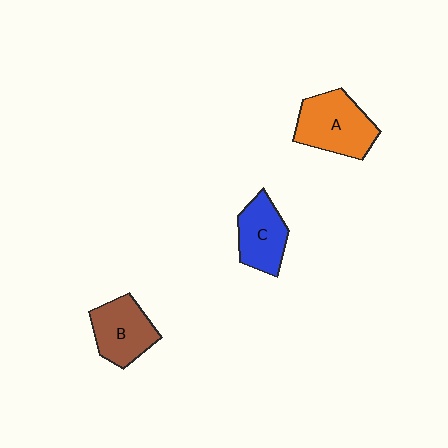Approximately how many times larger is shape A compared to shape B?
Approximately 1.2 times.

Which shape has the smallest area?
Shape C (blue).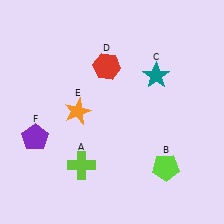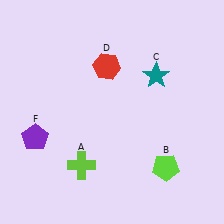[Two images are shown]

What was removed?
The orange star (E) was removed in Image 2.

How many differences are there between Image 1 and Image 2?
There is 1 difference between the two images.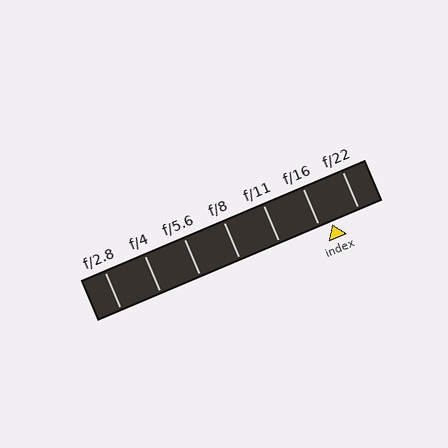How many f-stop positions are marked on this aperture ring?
There are 7 f-stop positions marked.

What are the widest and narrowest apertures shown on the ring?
The widest aperture shown is f/2.8 and the narrowest is f/22.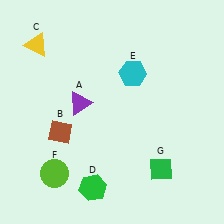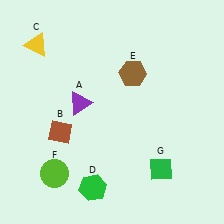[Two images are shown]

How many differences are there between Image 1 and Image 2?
There is 1 difference between the two images.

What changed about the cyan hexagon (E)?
In Image 1, E is cyan. In Image 2, it changed to brown.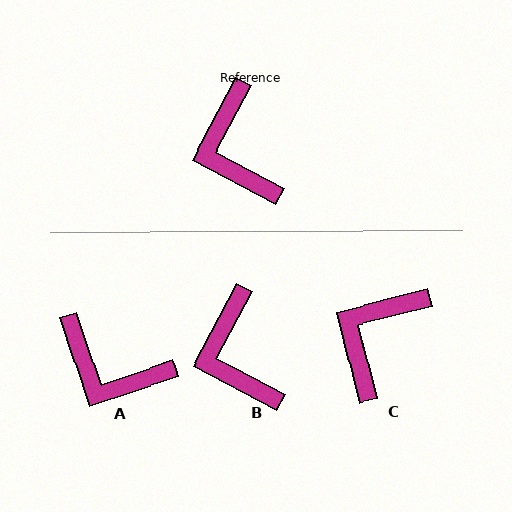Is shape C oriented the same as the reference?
No, it is off by about 49 degrees.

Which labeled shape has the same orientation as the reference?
B.